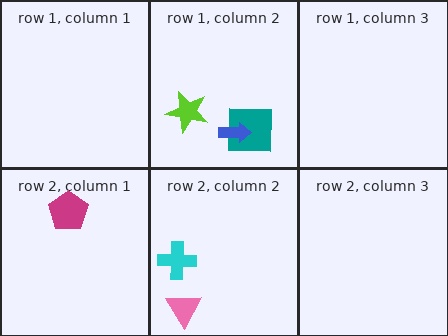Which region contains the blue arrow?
The row 1, column 2 region.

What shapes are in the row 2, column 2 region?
The cyan cross, the pink triangle.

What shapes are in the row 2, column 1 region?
The magenta pentagon.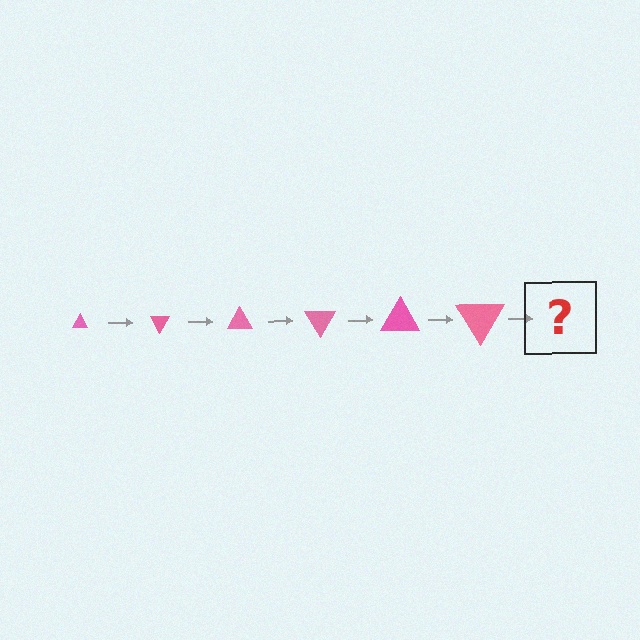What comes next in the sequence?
The next element should be a triangle, larger than the previous one and rotated 360 degrees from the start.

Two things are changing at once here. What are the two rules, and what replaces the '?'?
The two rules are that the triangle grows larger each step and it rotates 60 degrees each step. The '?' should be a triangle, larger than the previous one and rotated 360 degrees from the start.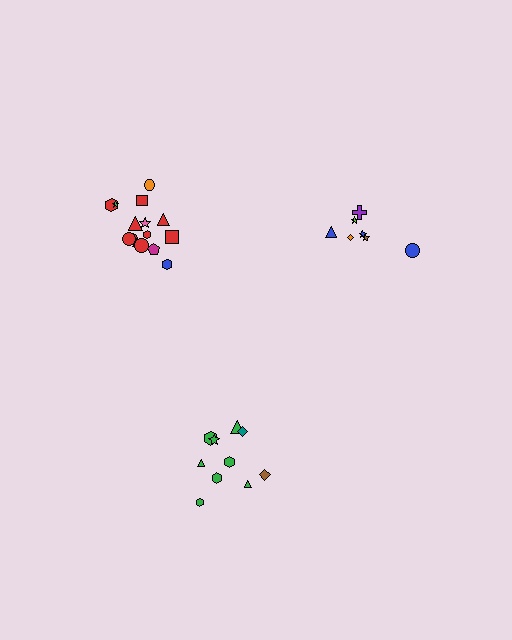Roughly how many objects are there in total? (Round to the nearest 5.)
Roughly 30 objects in total.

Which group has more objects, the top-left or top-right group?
The top-left group.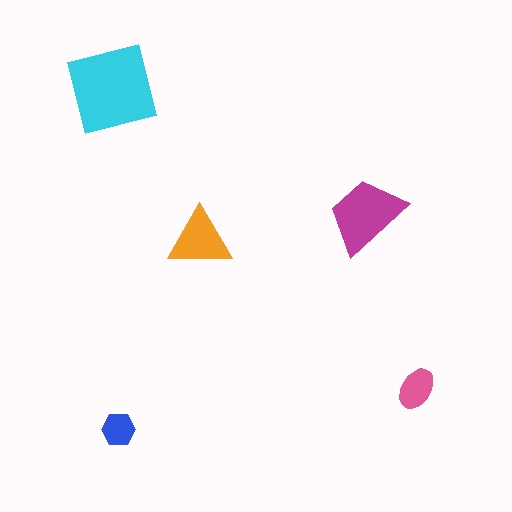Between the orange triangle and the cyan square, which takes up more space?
The cyan square.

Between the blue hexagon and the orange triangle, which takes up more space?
The orange triangle.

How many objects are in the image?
There are 5 objects in the image.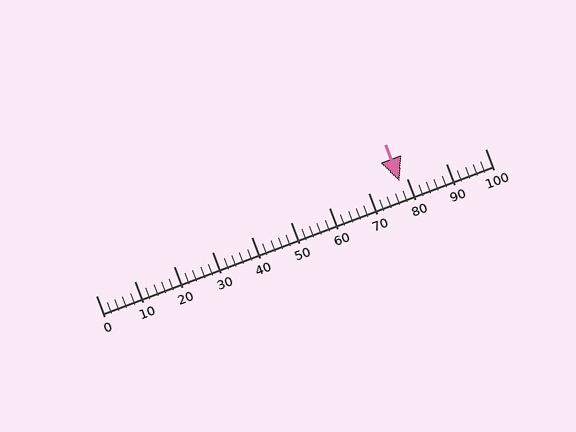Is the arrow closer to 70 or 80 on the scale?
The arrow is closer to 80.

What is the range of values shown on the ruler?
The ruler shows values from 0 to 100.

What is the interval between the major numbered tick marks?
The major tick marks are spaced 10 units apart.